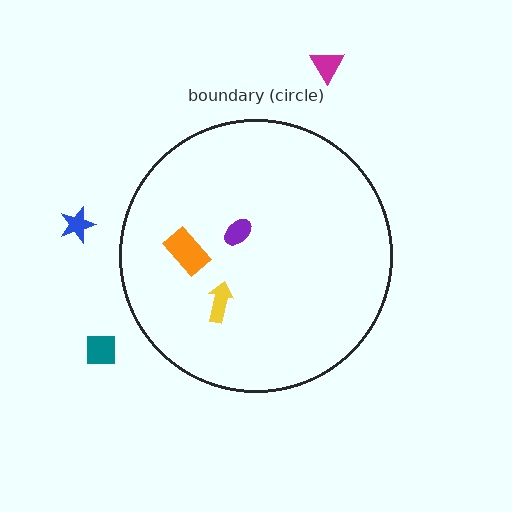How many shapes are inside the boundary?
3 inside, 3 outside.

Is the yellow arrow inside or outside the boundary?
Inside.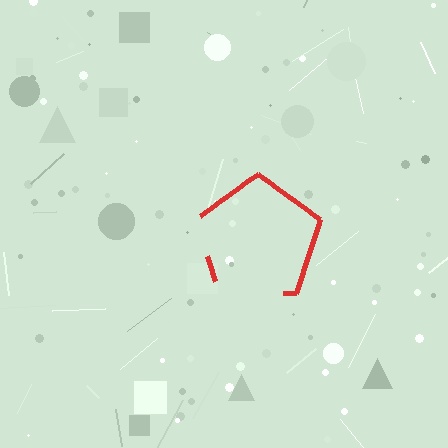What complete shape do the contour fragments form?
The contour fragments form a pentagon.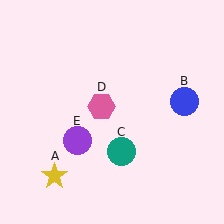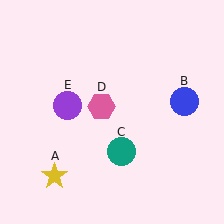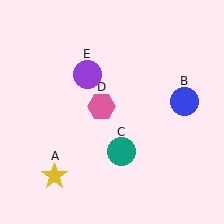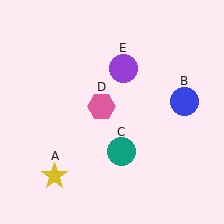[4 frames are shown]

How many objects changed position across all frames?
1 object changed position: purple circle (object E).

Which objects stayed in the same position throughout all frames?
Yellow star (object A) and blue circle (object B) and teal circle (object C) and pink hexagon (object D) remained stationary.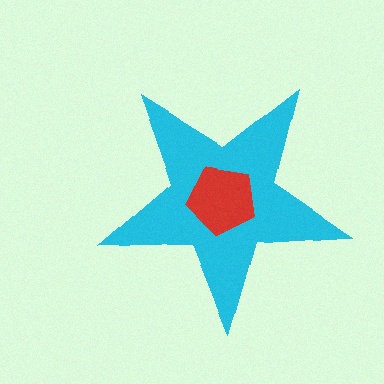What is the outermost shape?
The cyan star.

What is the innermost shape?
The red pentagon.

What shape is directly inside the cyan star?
The red pentagon.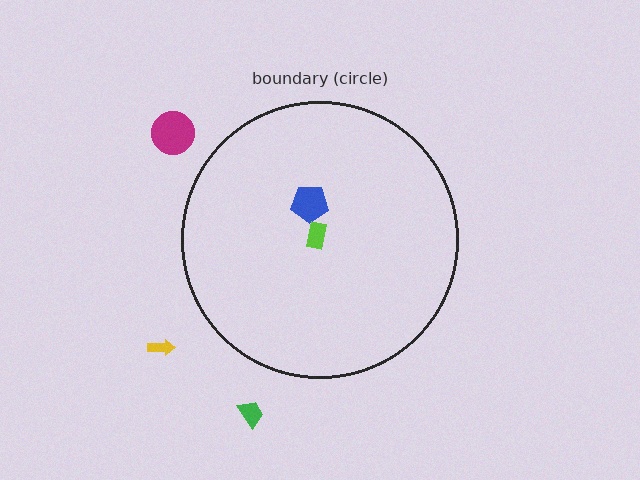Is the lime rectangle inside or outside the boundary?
Inside.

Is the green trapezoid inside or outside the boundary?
Outside.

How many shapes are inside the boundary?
2 inside, 3 outside.